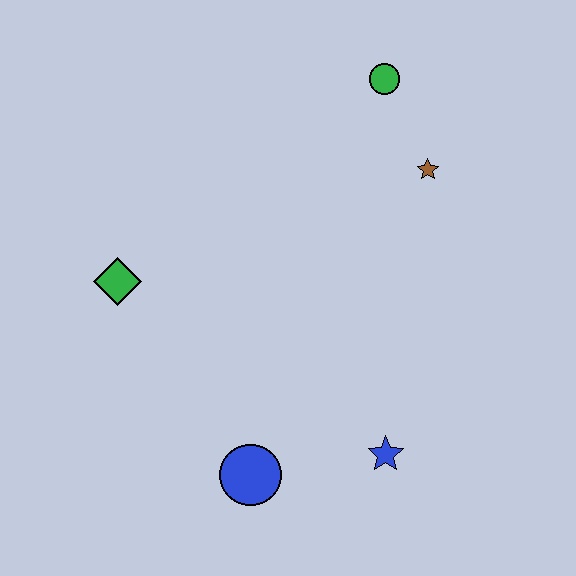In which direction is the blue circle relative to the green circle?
The blue circle is below the green circle.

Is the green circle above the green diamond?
Yes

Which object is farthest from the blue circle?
The green circle is farthest from the blue circle.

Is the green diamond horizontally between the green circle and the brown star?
No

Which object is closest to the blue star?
The blue circle is closest to the blue star.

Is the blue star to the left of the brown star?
Yes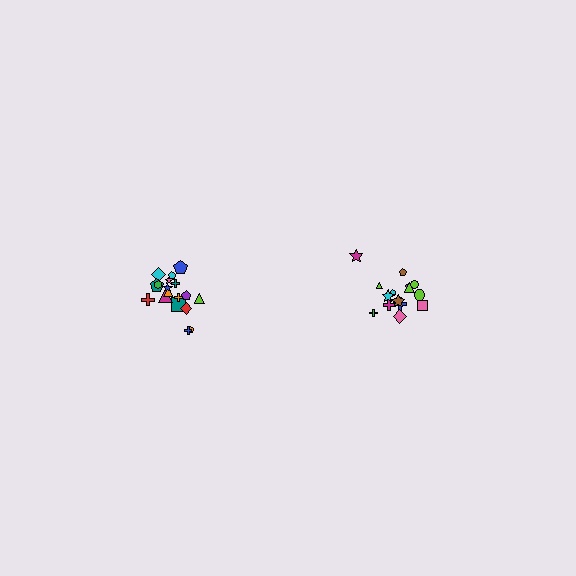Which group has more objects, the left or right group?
The left group.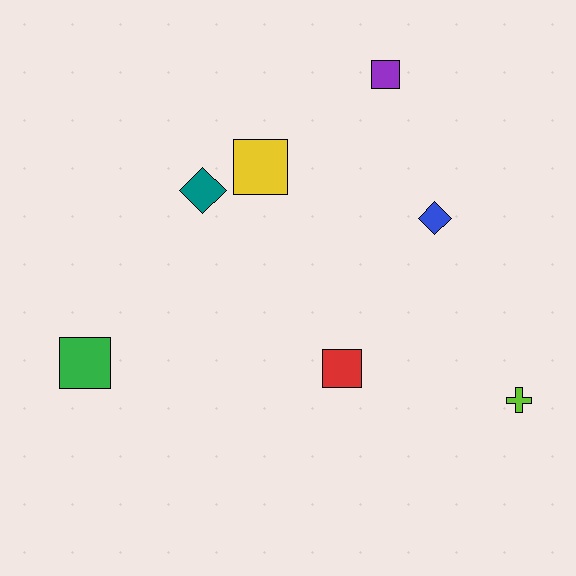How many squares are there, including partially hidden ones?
There are 4 squares.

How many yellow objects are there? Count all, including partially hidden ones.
There is 1 yellow object.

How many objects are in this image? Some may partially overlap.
There are 7 objects.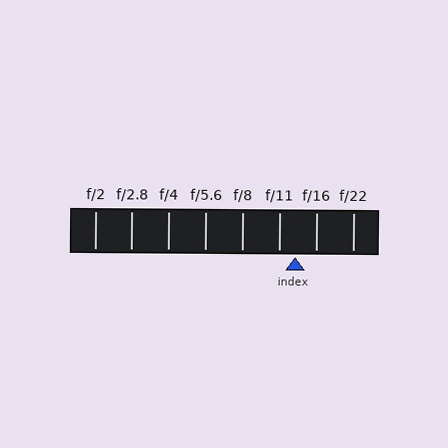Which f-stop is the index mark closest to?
The index mark is closest to f/11.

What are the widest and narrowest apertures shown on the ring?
The widest aperture shown is f/2 and the narrowest is f/22.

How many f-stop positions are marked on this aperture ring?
There are 8 f-stop positions marked.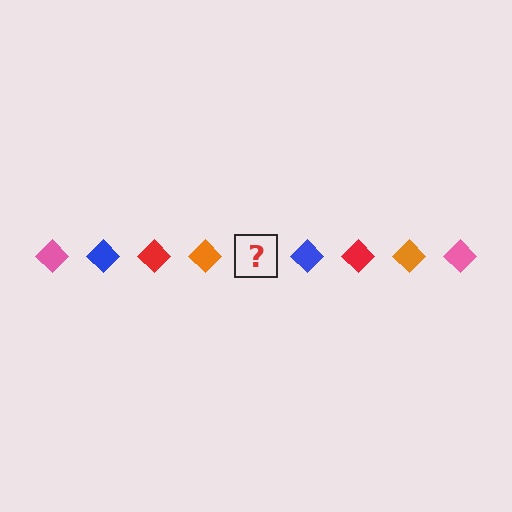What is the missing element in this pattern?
The missing element is a pink diamond.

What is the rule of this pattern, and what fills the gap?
The rule is that the pattern cycles through pink, blue, red, orange diamonds. The gap should be filled with a pink diamond.